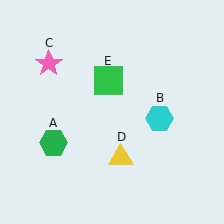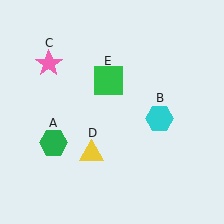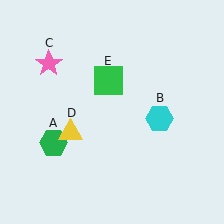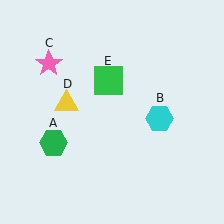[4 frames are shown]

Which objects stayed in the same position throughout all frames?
Green hexagon (object A) and cyan hexagon (object B) and pink star (object C) and green square (object E) remained stationary.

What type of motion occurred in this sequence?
The yellow triangle (object D) rotated clockwise around the center of the scene.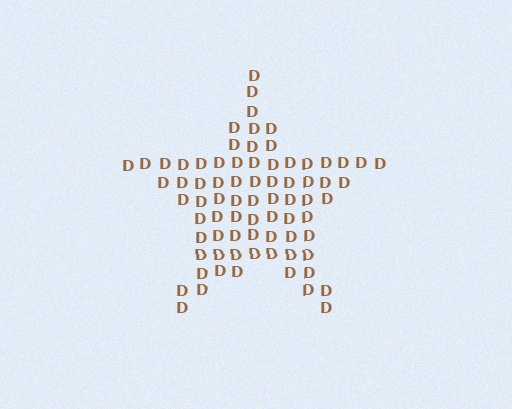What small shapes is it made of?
It is made of small letter D's.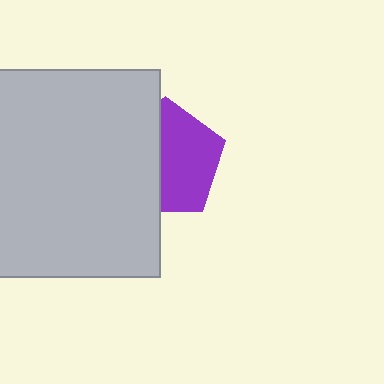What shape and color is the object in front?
The object in front is a light gray rectangle.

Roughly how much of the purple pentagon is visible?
About half of it is visible (roughly 54%).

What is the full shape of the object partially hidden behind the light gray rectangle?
The partially hidden object is a purple pentagon.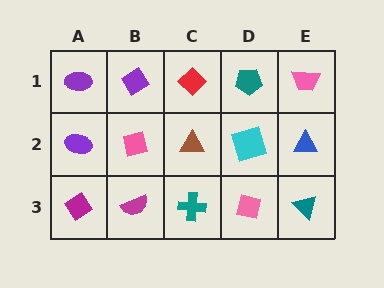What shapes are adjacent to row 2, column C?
A red diamond (row 1, column C), a teal cross (row 3, column C), a pink square (row 2, column B), a cyan square (row 2, column D).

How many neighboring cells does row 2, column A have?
3.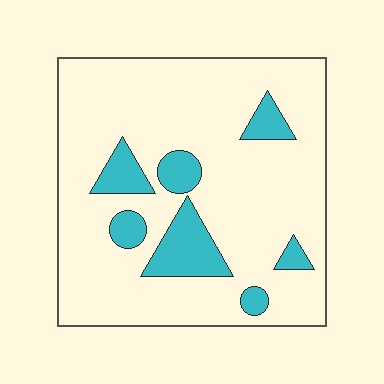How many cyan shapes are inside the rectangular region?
7.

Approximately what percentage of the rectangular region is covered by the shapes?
Approximately 15%.